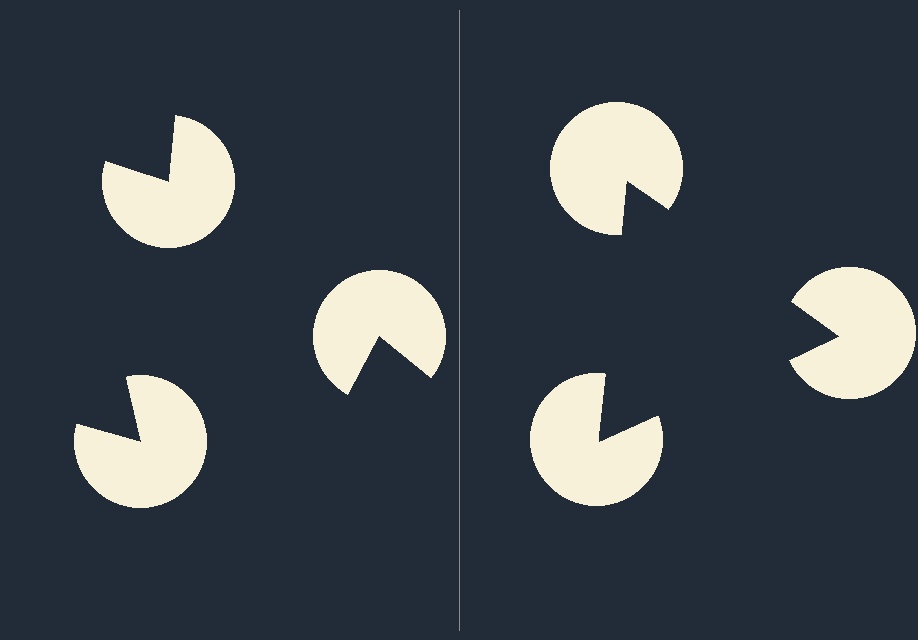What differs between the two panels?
The pac-man discs are positioned identically on both sides; only the wedge orientations differ. On the right they align to a triangle; on the left they are misaligned.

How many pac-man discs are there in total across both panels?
6 — 3 on each side.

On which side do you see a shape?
An illusory triangle appears on the right side. On the left side the wedge cuts are rotated, so no coherent shape forms.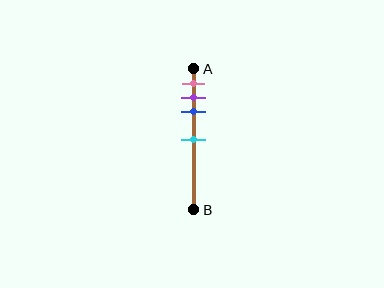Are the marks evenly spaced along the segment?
No, the marks are not evenly spaced.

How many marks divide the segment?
There are 4 marks dividing the segment.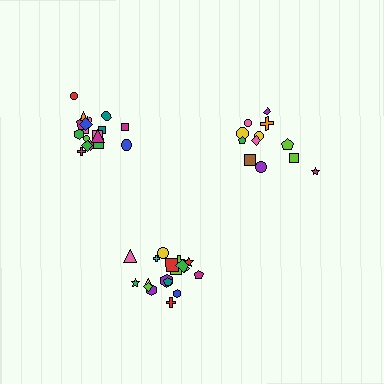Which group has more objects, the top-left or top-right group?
The top-left group.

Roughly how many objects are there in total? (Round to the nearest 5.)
Roughly 50 objects in total.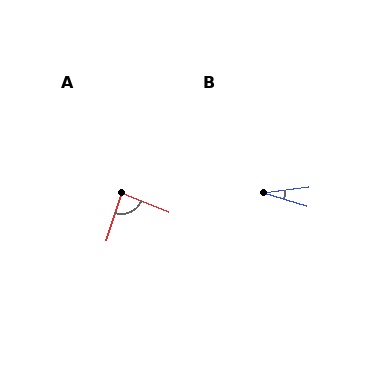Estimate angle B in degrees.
Approximately 24 degrees.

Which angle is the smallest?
B, at approximately 24 degrees.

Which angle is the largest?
A, at approximately 86 degrees.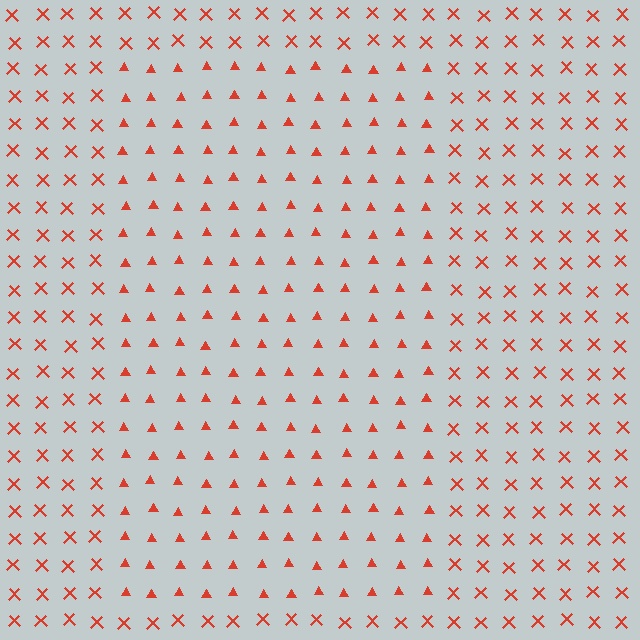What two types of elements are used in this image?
The image uses triangles inside the rectangle region and X marks outside it.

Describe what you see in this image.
The image is filled with small red elements arranged in a uniform grid. A rectangle-shaped region contains triangles, while the surrounding area contains X marks. The boundary is defined purely by the change in element shape.